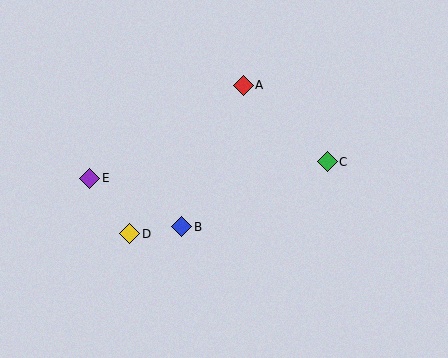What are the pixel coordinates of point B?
Point B is at (182, 227).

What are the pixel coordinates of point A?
Point A is at (243, 85).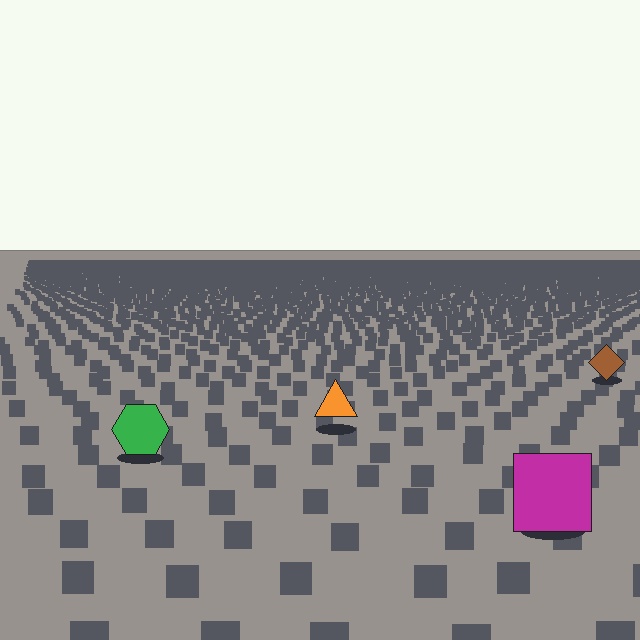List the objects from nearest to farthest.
From nearest to farthest: the magenta square, the green hexagon, the orange triangle, the brown diamond.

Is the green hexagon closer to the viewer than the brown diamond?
Yes. The green hexagon is closer — you can tell from the texture gradient: the ground texture is coarser near it.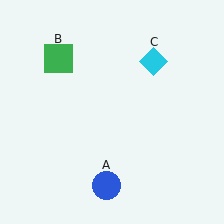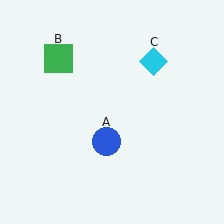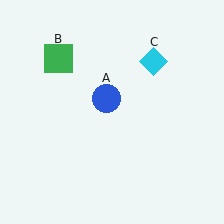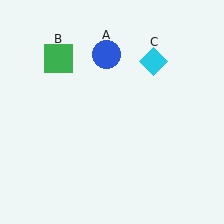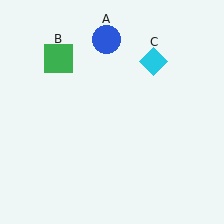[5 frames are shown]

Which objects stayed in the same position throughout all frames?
Green square (object B) and cyan diamond (object C) remained stationary.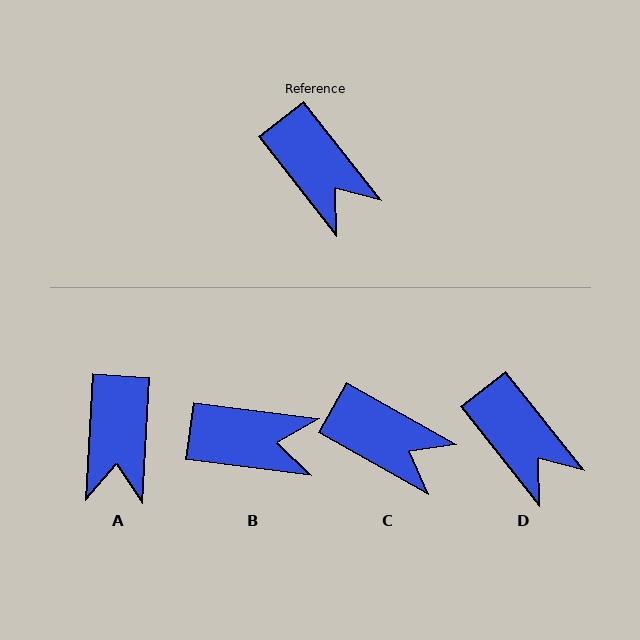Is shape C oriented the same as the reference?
No, it is off by about 23 degrees.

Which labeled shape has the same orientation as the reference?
D.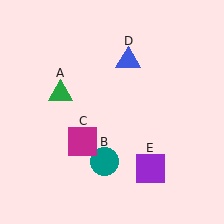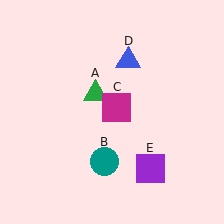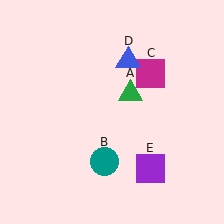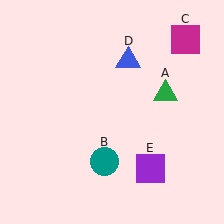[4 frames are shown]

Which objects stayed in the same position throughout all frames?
Teal circle (object B) and blue triangle (object D) and purple square (object E) remained stationary.